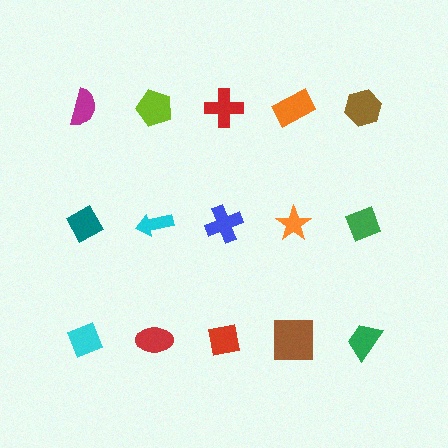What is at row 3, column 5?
A green trapezoid.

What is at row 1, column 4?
An orange rectangle.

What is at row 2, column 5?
A green diamond.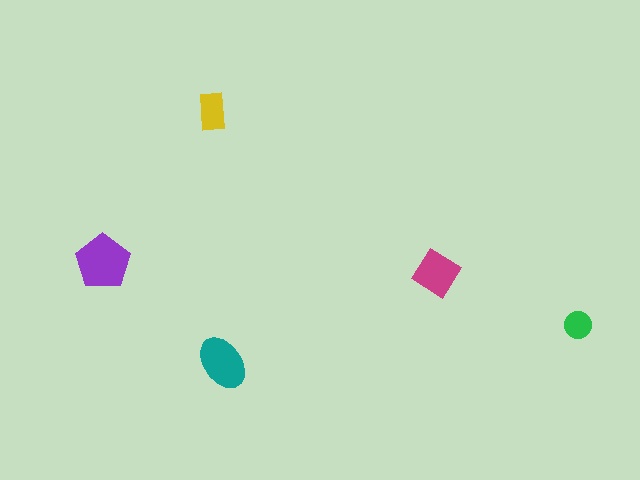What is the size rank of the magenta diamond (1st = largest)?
3rd.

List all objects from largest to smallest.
The purple pentagon, the teal ellipse, the magenta diamond, the yellow rectangle, the green circle.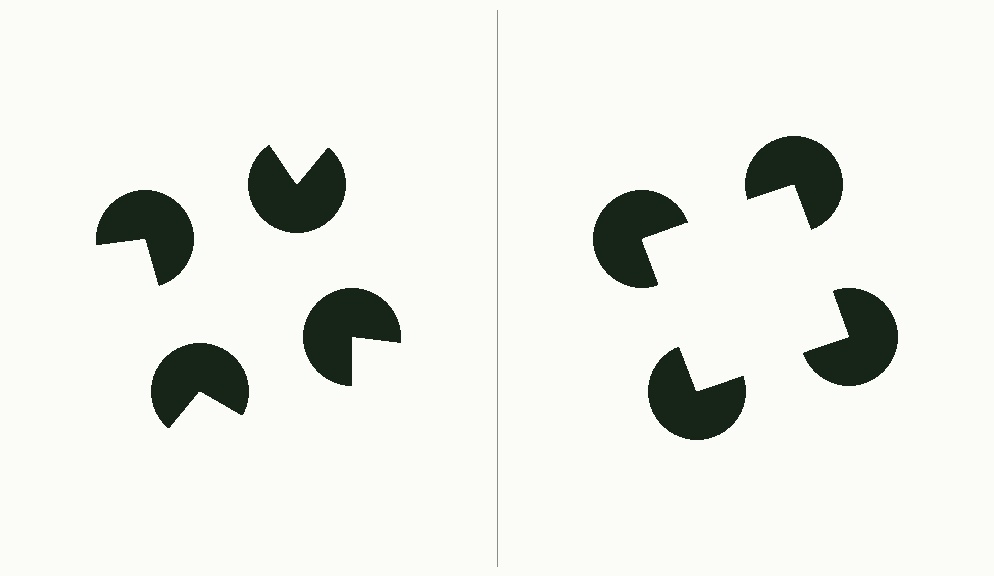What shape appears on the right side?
An illusory square.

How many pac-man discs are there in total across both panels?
8 — 4 on each side.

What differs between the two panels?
The pac-man discs are positioned identically on both sides; only the wedge orientations differ. On the right they align to a square; on the left they are misaligned.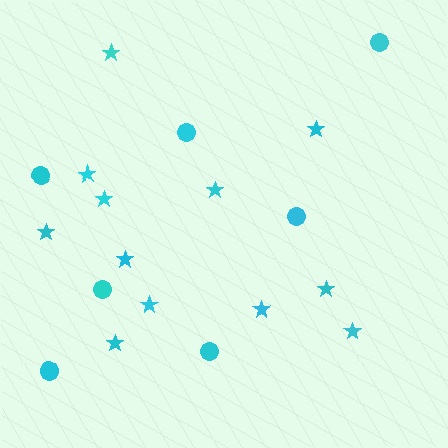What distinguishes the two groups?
There are 2 groups: one group of circles (7) and one group of stars (12).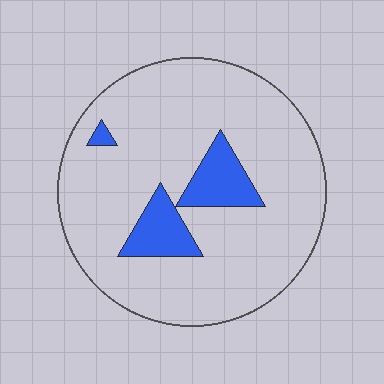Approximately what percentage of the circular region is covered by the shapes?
Approximately 15%.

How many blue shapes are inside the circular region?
3.